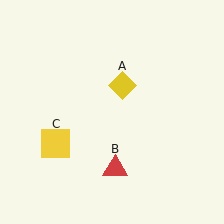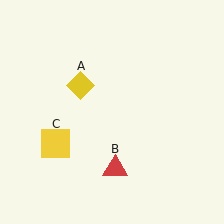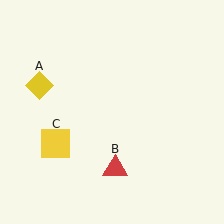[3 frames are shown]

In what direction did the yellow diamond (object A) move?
The yellow diamond (object A) moved left.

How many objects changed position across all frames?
1 object changed position: yellow diamond (object A).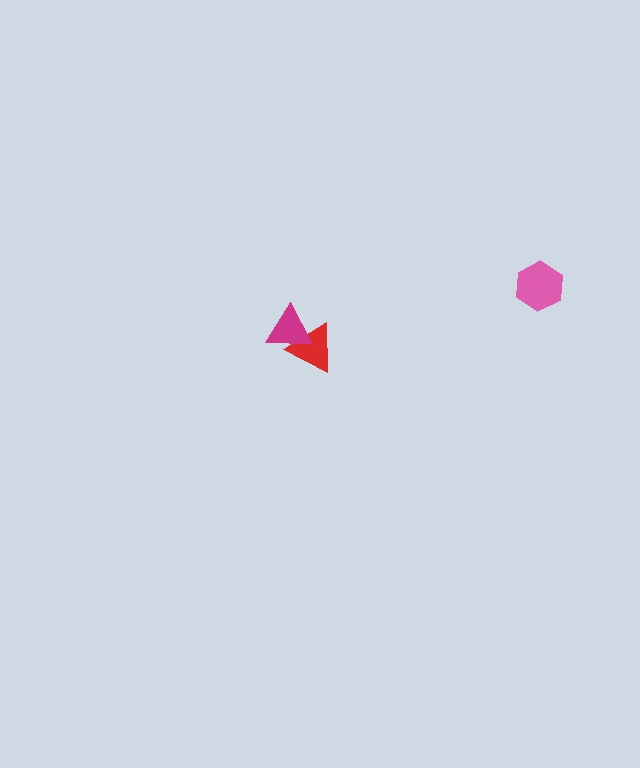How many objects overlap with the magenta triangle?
1 object overlaps with the magenta triangle.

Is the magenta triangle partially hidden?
No, no other shape covers it.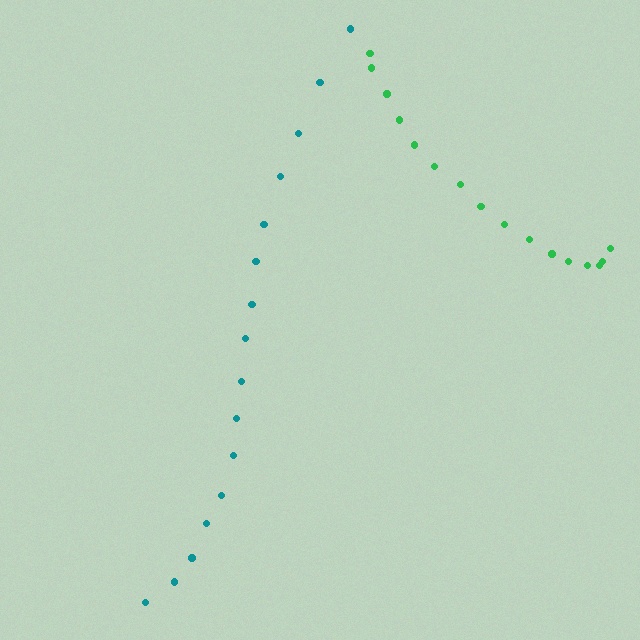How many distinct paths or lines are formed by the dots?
There are 2 distinct paths.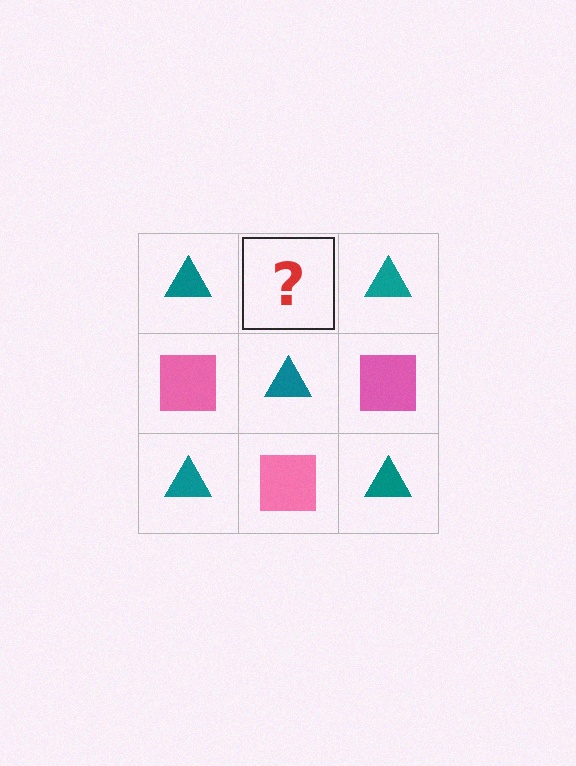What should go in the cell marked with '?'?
The missing cell should contain a pink square.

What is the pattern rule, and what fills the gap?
The rule is that it alternates teal triangle and pink square in a checkerboard pattern. The gap should be filled with a pink square.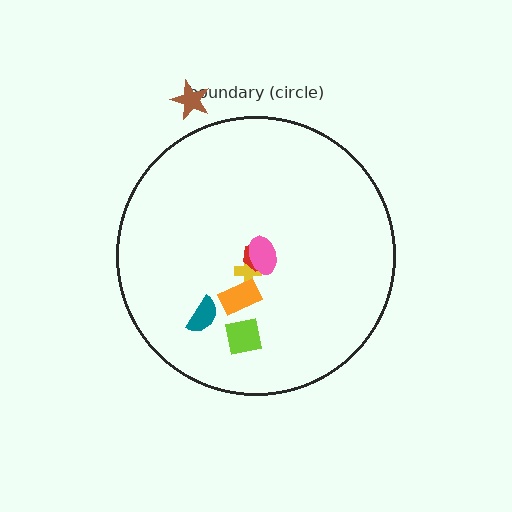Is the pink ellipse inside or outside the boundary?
Inside.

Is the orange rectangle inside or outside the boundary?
Inside.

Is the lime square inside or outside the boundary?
Inside.